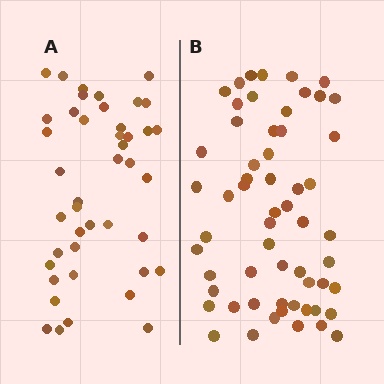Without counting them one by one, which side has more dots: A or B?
Region B (the right region) has more dots.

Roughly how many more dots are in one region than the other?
Region B has approximately 15 more dots than region A.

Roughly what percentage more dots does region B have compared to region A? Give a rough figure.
About 35% more.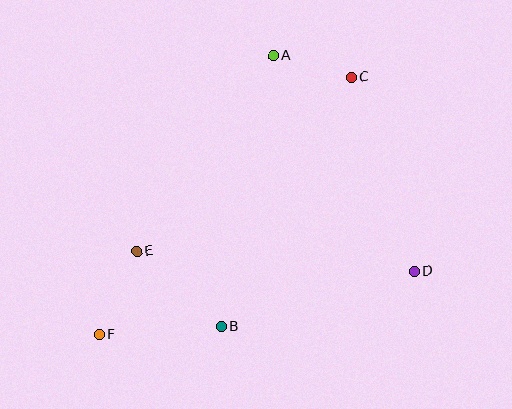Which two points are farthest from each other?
Points C and F are farthest from each other.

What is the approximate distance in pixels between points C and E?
The distance between C and E is approximately 277 pixels.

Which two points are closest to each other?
Points A and C are closest to each other.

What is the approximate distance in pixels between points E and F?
The distance between E and F is approximately 91 pixels.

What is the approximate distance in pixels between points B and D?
The distance between B and D is approximately 201 pixels.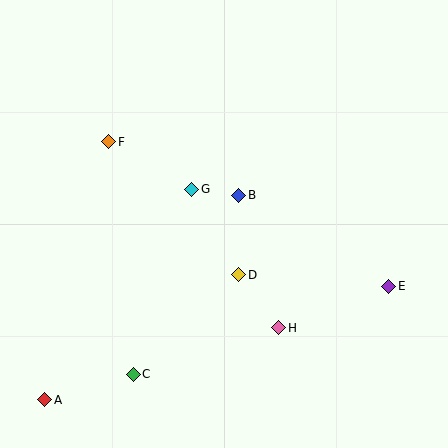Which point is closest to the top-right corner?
Point B is closest to the top-right corner.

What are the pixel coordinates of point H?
Point H is at (279, 328).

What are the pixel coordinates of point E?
Point E is at (389, 286).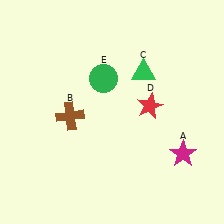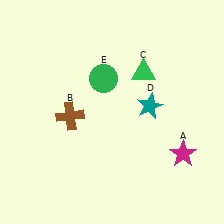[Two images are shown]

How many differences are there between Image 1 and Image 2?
There is 1 difference between the two images.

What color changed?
The star (D) changed from red in Image 1 to teal in Image 2.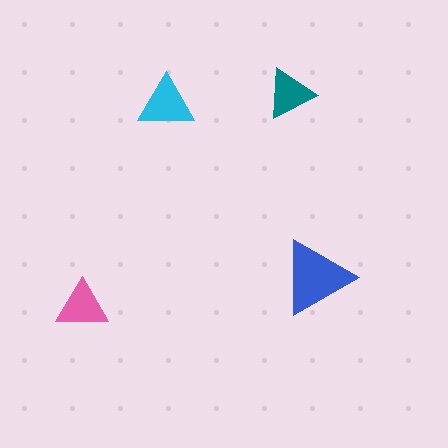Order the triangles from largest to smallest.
the blue one, the cyan one, the pink one, the teal one.